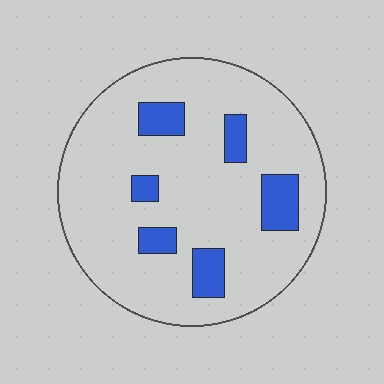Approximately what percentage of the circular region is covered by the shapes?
Approximately 15%.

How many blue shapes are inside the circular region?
6.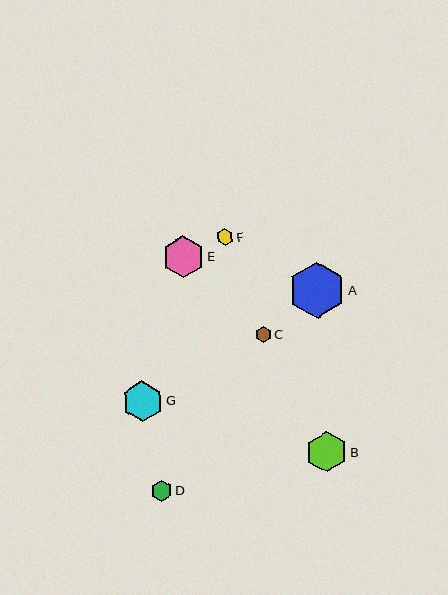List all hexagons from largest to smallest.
From largest to smallest: A, E, B, G, D, F, C.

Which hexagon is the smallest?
Hexagon C is the smallest with a size of approximately 16 pixels.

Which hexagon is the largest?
Hexagon A is the largest with a size of approximately 56 pixels.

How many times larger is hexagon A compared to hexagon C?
Hexagon A is approximately 3.6 times the size of hexagon C.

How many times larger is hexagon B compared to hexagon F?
Hexagon B is approximately 2.4 times the size of hexagon F.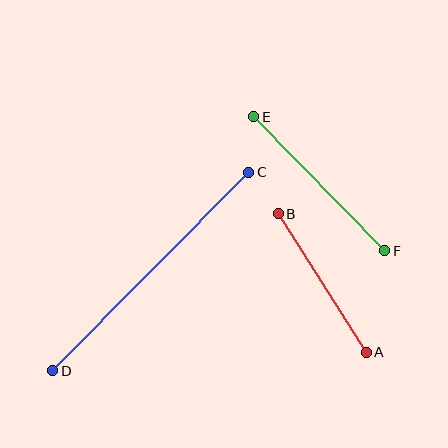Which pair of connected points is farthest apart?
Points C and D are farthest apart.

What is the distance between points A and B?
The distance is approximately 164 pixels.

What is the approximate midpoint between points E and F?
The midpoint is at approximately (319, 184) pixels.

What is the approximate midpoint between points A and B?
The midpoint is at approximately (322, 283) pixels.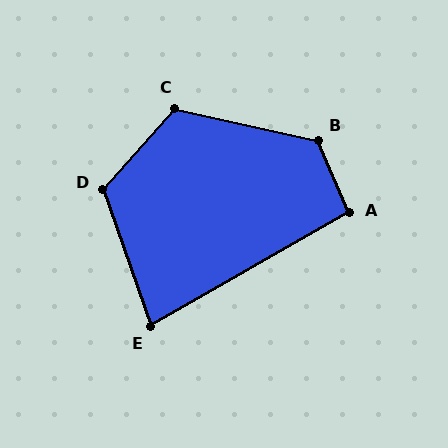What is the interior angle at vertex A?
Approximately 96 degrees (obtuse).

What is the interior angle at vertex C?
Approximately 119 degrees (obtuse).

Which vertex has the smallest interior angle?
E, at approximately 79 degrees.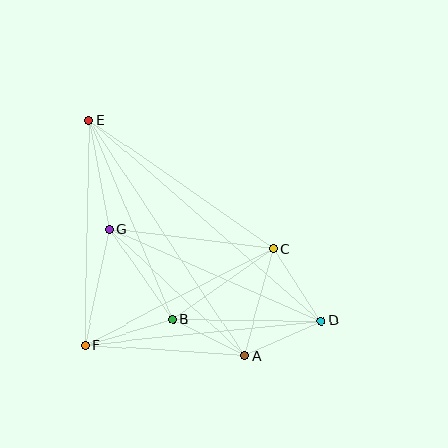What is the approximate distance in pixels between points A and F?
The distance between A and F is approximately 160 pixels.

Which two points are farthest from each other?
Points D and E are farthest from each other.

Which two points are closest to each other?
Points A and B are closest to each other.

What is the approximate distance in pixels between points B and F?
The distance between B and F is approximately 91 pixels.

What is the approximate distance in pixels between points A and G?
The distance between A and G is approximately 185 pixels.